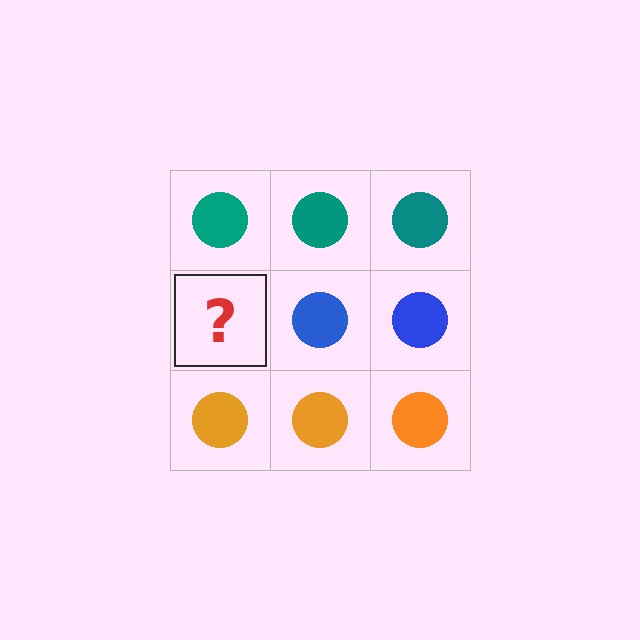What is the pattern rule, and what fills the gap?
The rule is that each row has a consistent color. The gap should be filled with a blue circle.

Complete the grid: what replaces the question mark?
The question mark should be replaced with a blue circle.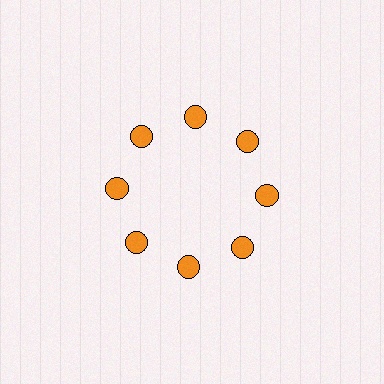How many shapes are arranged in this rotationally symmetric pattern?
There are 8 shapes, arranged in 8 groups of 1.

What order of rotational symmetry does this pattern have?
This pattern has 8-fold rotational symmetry.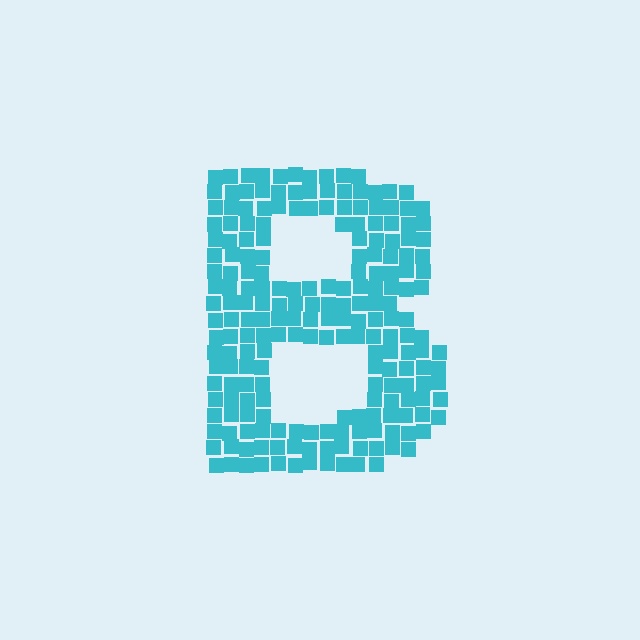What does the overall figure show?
The overall figure shows the letter B.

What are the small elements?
The small elements are squares.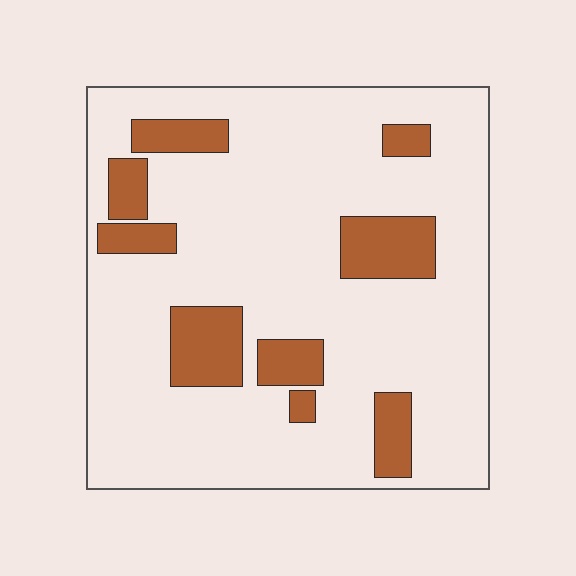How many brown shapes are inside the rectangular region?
9.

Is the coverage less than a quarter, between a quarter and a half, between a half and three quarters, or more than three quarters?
Less than a quarter.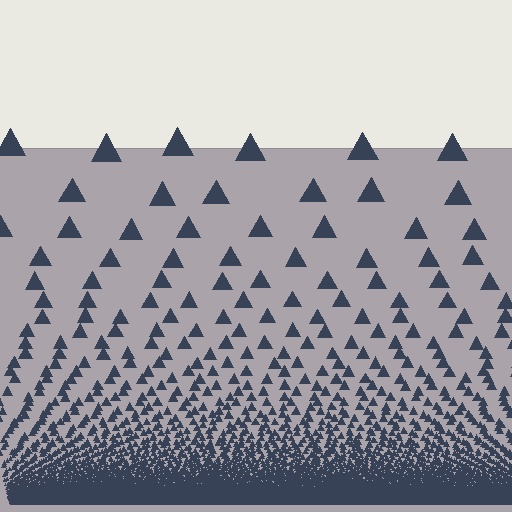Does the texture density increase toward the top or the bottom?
Density increases toward the bottom.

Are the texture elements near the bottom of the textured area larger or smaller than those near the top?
Smaller. The gradient is inverted — elements near the bottom are smaller and denser.